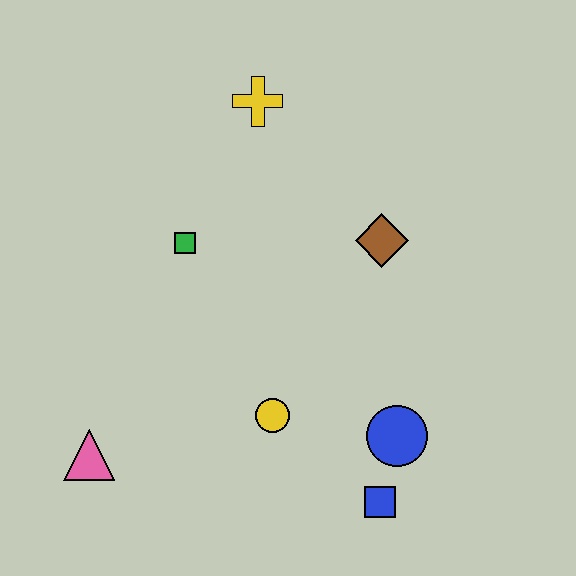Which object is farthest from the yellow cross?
The blue square is farthest from the yellow cross.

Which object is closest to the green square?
The yellow cross is closest to the green square.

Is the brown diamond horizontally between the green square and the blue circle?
Yes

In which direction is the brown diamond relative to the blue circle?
The brown diamond is above the blue circle.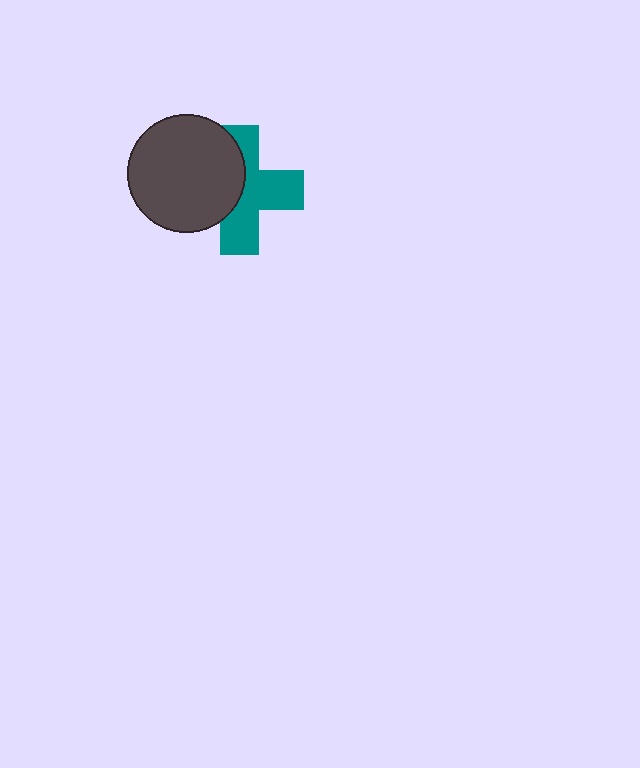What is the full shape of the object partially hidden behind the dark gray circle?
The partially hidden object is a teal cross.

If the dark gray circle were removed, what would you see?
You would see the complete teal cross.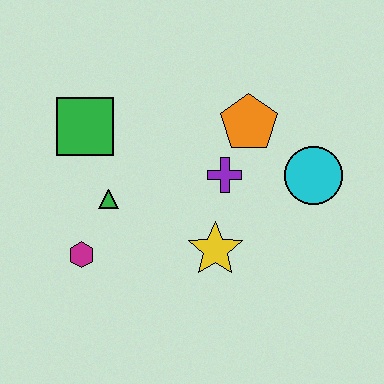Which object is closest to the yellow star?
The purple cross is closest to the yellow star.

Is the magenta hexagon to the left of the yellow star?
Yes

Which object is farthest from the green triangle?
The cyan circle is farthest from the green triangle.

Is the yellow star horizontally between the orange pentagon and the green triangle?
Yes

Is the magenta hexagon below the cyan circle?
Yes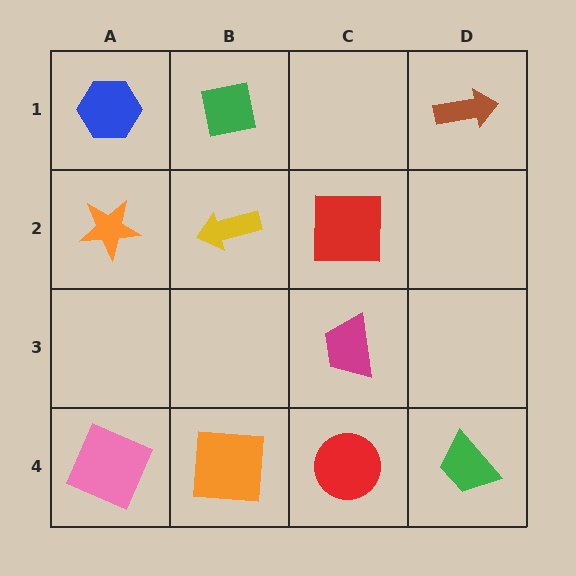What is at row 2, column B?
A yellow arrow.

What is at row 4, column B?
An orange square.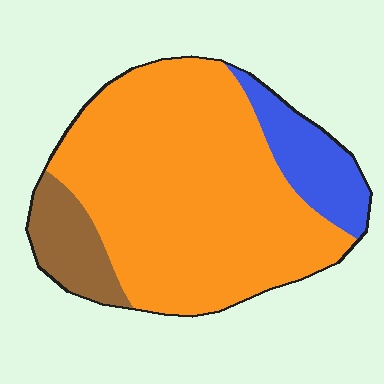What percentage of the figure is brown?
Brown covers around 10% of the figure.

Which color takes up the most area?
Orange, at roughly 75%.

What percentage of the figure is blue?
Blue takes up less than a quarter of the figure.